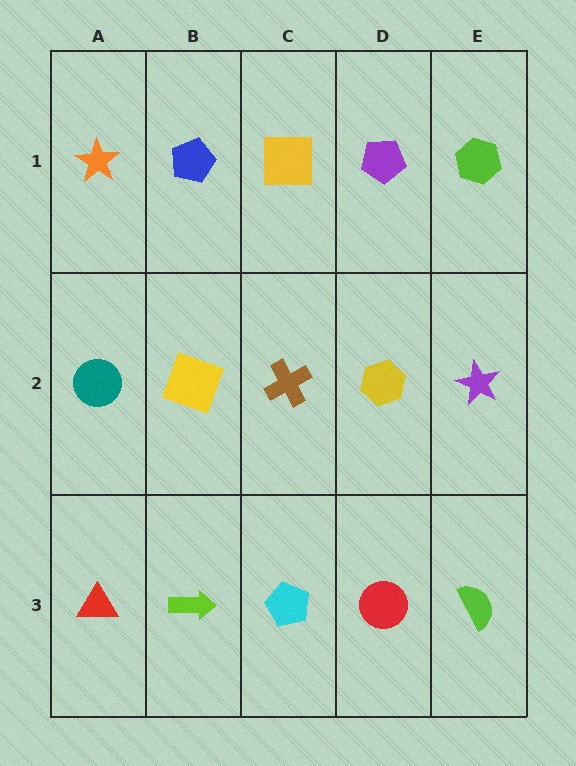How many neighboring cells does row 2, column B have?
4.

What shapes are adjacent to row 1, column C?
A brown cross (row 2, column C), a blue pentagon (row 1, column B), a purple pentagon (row 1, column D).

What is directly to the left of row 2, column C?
A yellow square.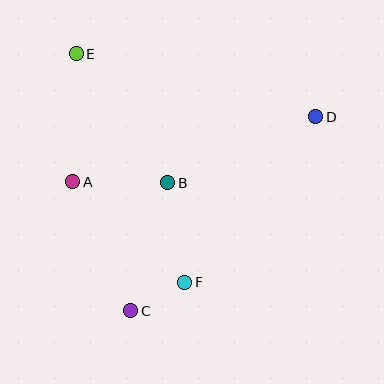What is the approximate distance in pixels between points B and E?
The distance between B and E is approximately 158 pixels.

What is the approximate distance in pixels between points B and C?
The distance between B and C is approximately 133 pixels.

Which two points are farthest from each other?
Points C and D are farthest from each other.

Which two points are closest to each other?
Points C and F are closest to each other.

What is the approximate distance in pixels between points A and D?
The distance between A and D is approximately 251 pixels.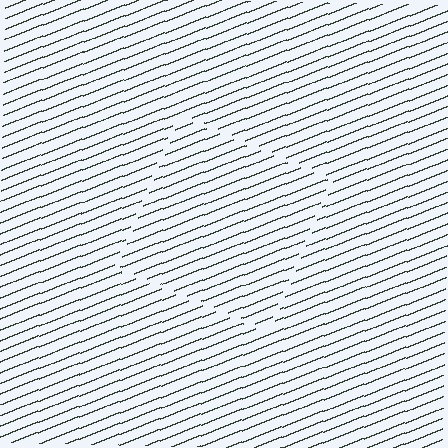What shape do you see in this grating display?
An illusory square. The interior of the shape contains the same grating, shifted by half a period — the contour is defined by the phase discontinuity where line-ends from the inner and outer gratings abut.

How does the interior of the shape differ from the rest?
The interior of the shape contains the same grating, shifted by half a period — the contour is defined by the phase discontinuity where line-ends from the inner and outer gratings abut.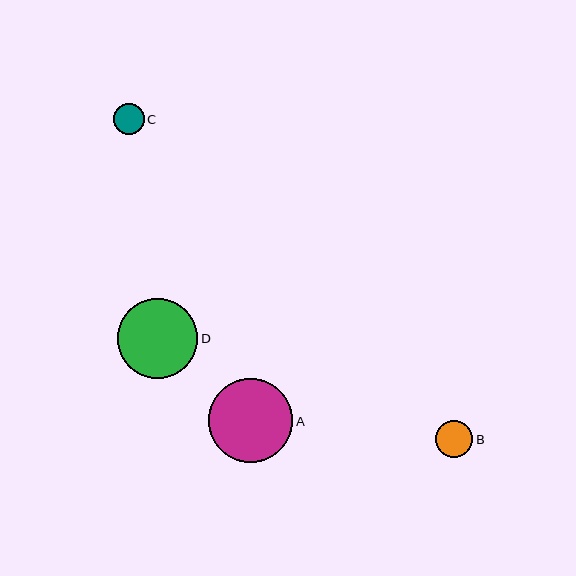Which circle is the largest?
Circle A is the largest with a size of approximately 84 pixels.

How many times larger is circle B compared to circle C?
Circle B is approximately 1.2 times the size of circle C.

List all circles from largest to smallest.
From largest to smallest: A, D, B, C.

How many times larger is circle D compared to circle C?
Circle D is approximately 2.6 times the size of circle C.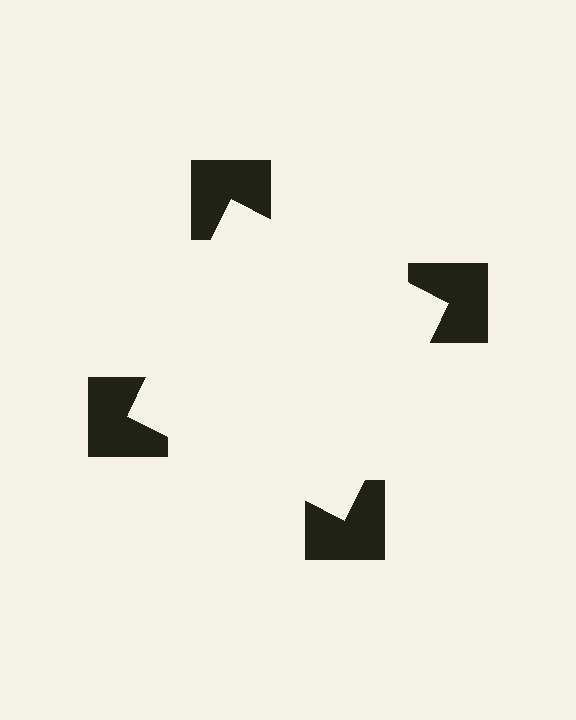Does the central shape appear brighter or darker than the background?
It typically appears slightly brighter than the background, even though no actual brightness change is drawn.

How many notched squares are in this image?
There are 4 — one at each vertex of the illusory square.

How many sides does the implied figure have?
4 sides.